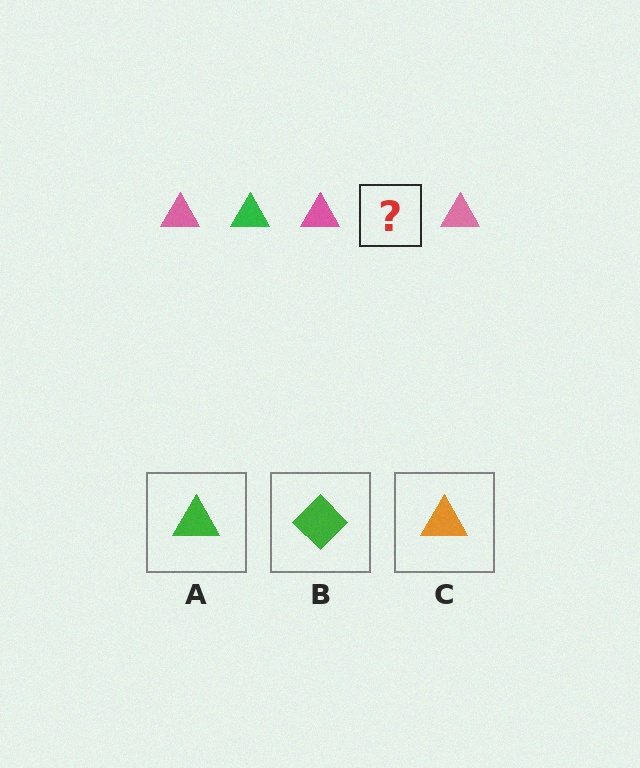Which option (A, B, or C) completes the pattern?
A.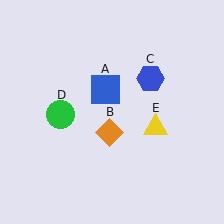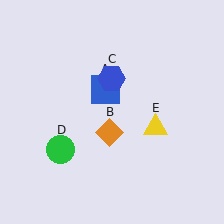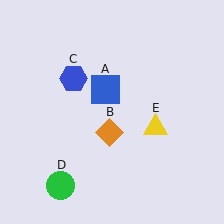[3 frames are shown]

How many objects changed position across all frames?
2 objects changed position: blue hexagon (object C), green circle (object D).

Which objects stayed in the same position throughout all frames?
Blue square (object A) and orange diamond (object B) and yellow triangle (object E) remained stationary.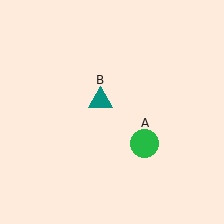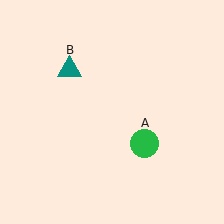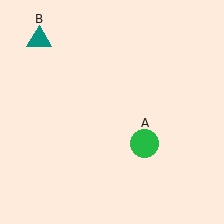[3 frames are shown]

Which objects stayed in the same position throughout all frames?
Green circle (object A) remained stationary.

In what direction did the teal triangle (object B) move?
The teal triangle (object B) moved up and to the left.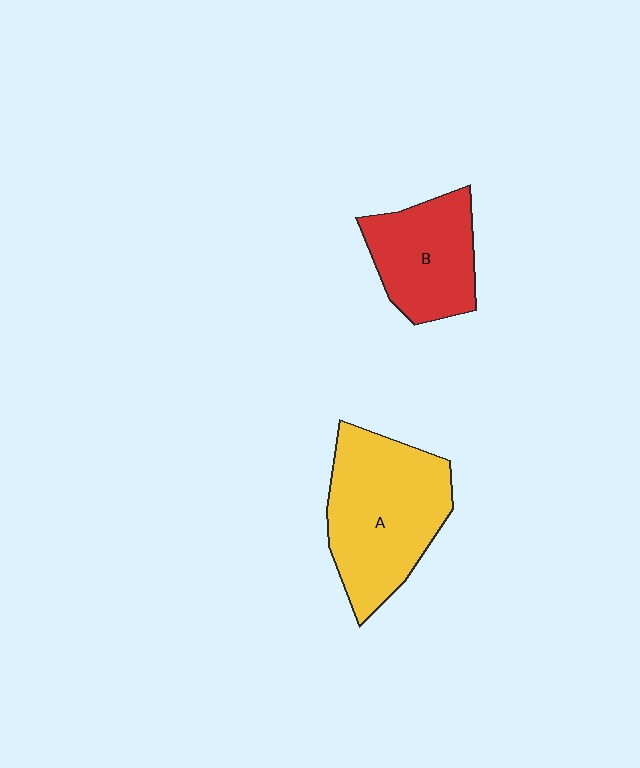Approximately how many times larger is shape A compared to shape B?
Approximately 1.5 times.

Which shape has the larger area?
Shape A (yellow).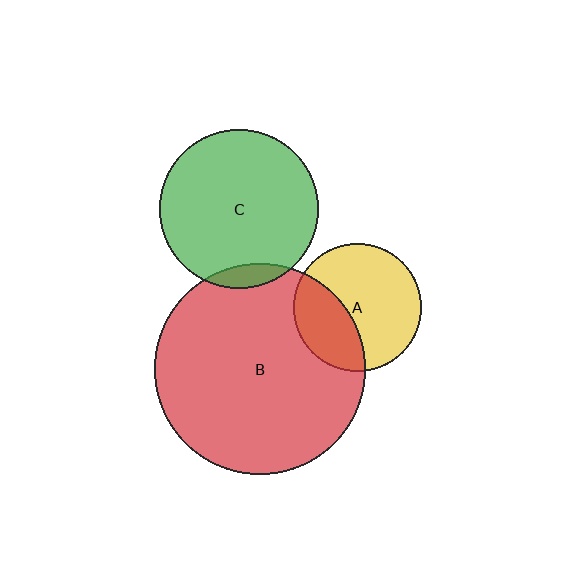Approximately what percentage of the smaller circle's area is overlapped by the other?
Approximately 35%.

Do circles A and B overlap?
Yes.